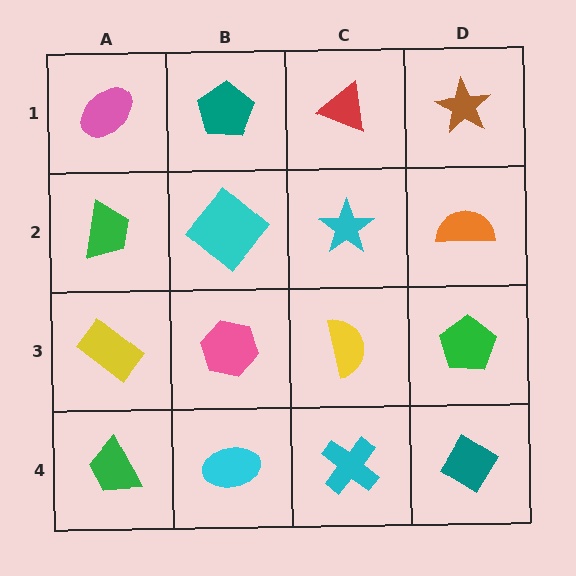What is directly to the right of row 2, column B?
A cyan star.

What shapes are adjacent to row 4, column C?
A yellow semicircle (row 3, column C), a cyan ellipse (row 4, column B), a teal diamond (row 4, column D).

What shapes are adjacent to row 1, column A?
A green trapezoid (row 2, column A), a teal pentagon (row 1, column B).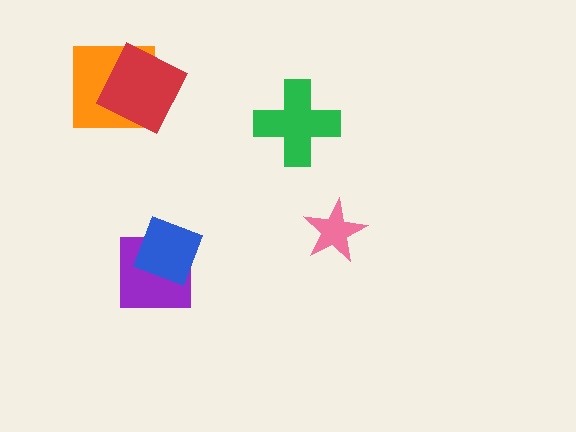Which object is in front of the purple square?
The blue square is in front of the purple square.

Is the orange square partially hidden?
Yes, it is partially covered by another shape.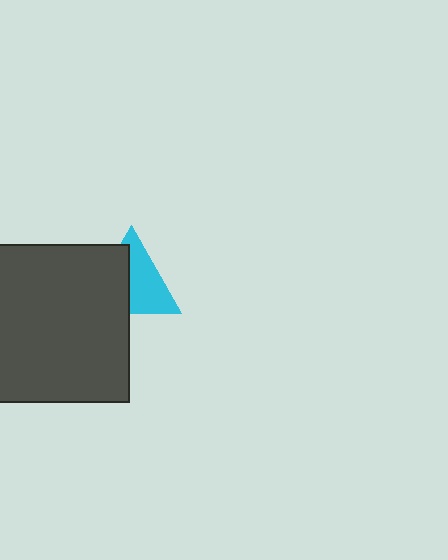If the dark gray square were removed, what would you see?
You would see the complete cyan triangle.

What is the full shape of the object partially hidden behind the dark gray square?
The partially hidden object is a cyan triangle.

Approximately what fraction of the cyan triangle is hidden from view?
Roughly 45% of the cyan triangle is hidden behind the dark gray square.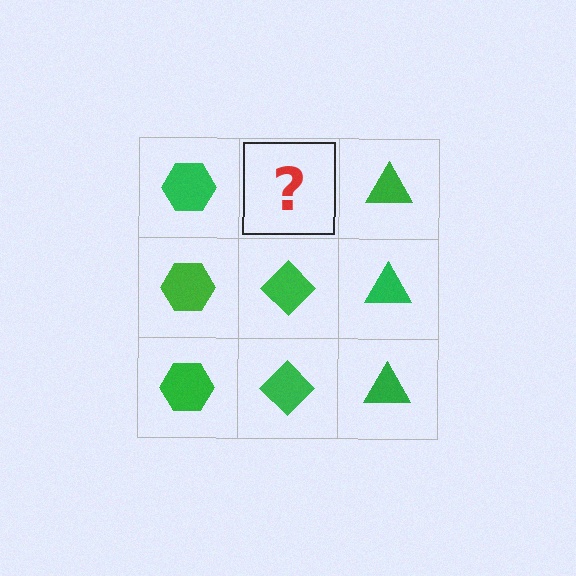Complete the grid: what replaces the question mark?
The question mark should be replaced with a green diamond.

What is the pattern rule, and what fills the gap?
The rule is that each column has a consistent shape. The gap should be filled with a green diamond.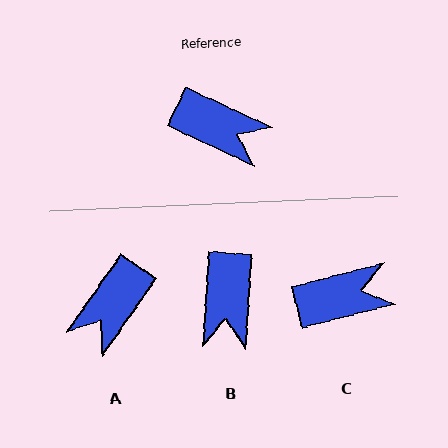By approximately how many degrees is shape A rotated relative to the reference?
Approximately 100 degrees clockwise.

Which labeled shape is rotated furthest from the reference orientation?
A, about 100 degrees away.